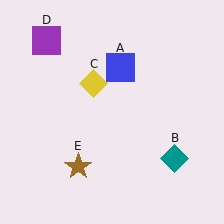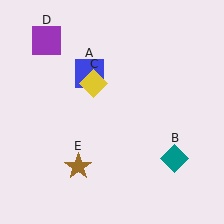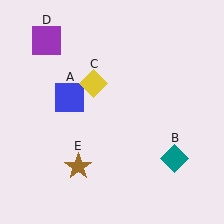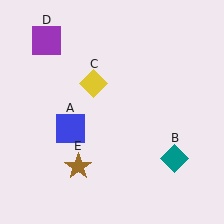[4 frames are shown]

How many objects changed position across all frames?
1 object changed position: blue square (object A).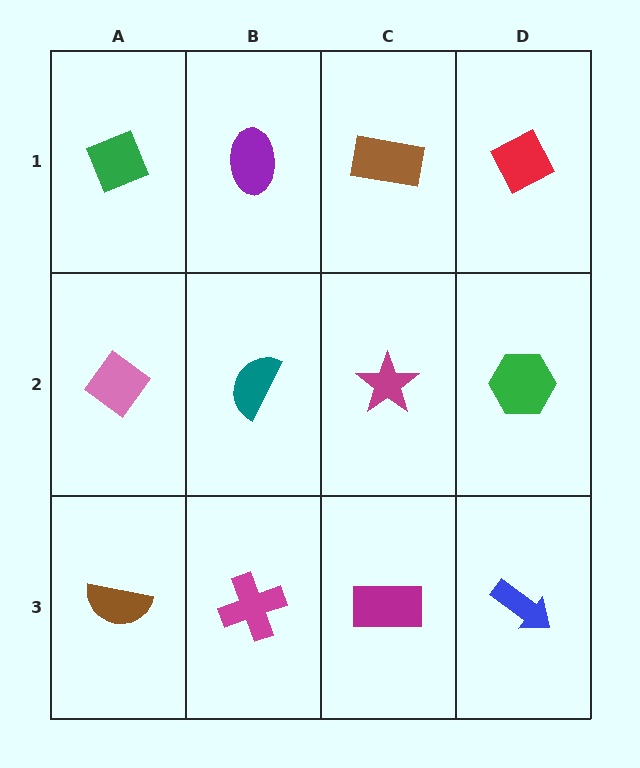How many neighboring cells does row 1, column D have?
2.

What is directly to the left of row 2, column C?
A teal semicircle.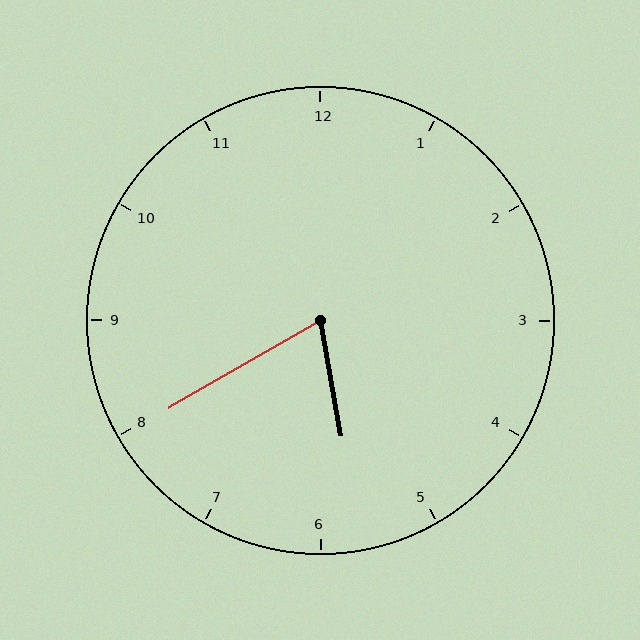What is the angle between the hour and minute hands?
Approximately 70 degrees.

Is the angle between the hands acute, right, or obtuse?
It is acute.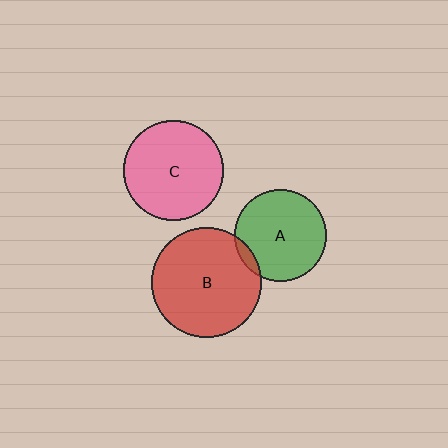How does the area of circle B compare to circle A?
Approximately 1.4 times.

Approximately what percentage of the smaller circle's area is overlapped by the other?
Approximately 5%.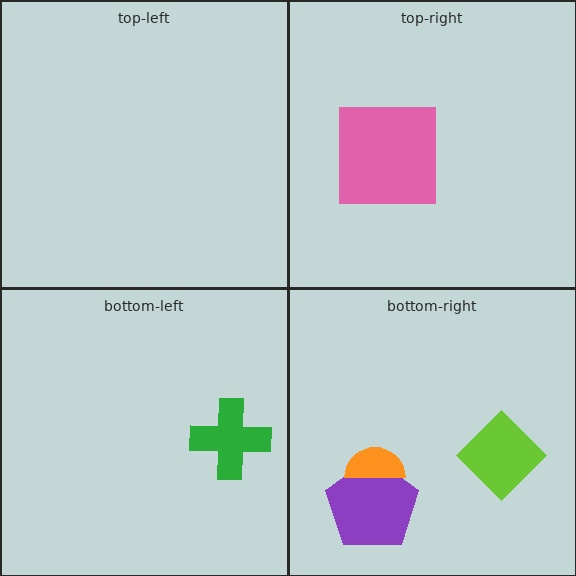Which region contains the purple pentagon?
The bottom-right region.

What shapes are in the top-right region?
The pink square.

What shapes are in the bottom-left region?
The green cross.